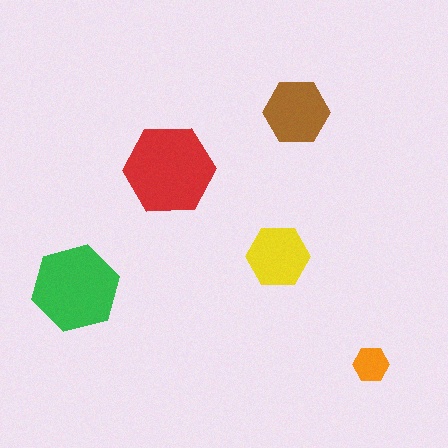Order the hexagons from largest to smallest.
the red one, the green one, the brown one, the yellow one, the orange one.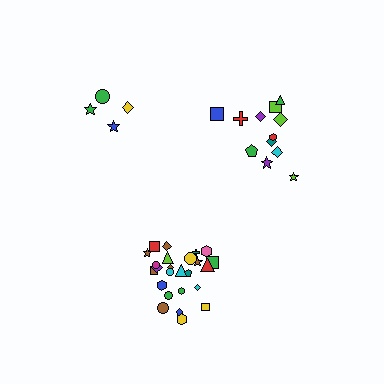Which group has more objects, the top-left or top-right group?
The top-right group.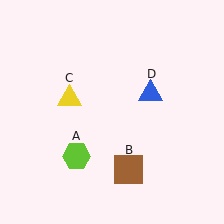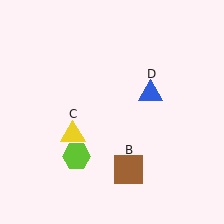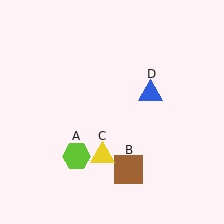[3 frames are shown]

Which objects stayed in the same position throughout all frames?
Lime hexagon (object A) and brown square (object B) and blue triangle (object D) remained stationary.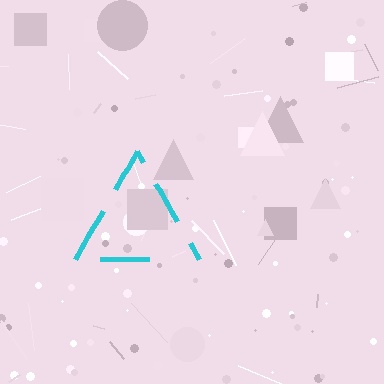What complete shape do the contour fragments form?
The contour fragments form a triangle.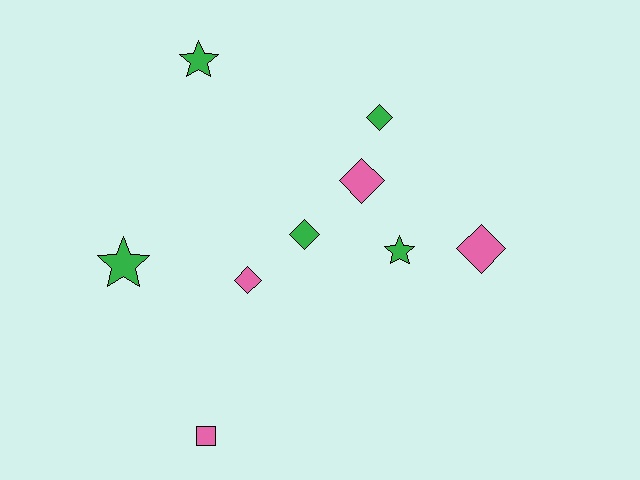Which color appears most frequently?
Green, with 5 objects.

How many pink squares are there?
There is 1 pink square.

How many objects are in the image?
There are 9 objects.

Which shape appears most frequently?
Diamond, with 5 objects.